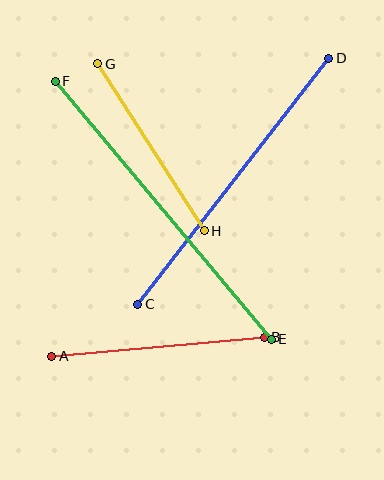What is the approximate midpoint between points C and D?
The midpoint is at approximately (233, 181) pixels.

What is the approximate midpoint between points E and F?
The midpoint is at approximately (163, 210) pixels.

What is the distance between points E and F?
The distance is approximately 336 pixels.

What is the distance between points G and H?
The distance is approximately 198 pixels.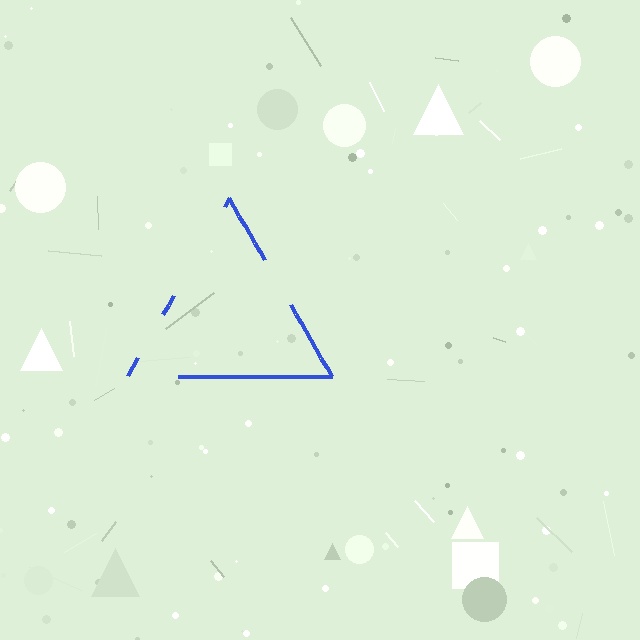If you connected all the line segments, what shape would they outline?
They would outline a triangle.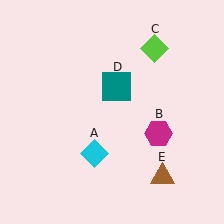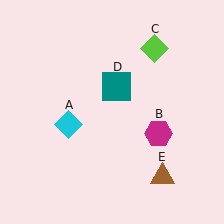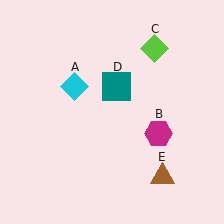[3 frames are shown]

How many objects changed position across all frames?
1 object changed position: cyan diamond (object A).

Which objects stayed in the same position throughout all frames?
Magenta hexagon (object B) and lime diamond (object C) and teal square (object D) and brown triangle (object E) remained stationary.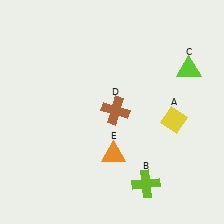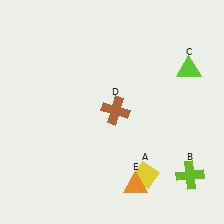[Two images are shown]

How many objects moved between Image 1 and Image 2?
3 objects moved between the two images.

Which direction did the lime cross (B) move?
The lime cross (B) moved right.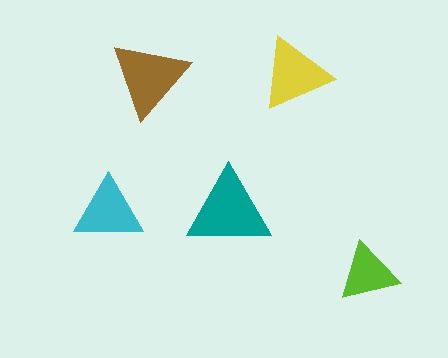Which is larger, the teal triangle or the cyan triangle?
The teal one.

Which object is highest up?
The yellow triangle is topmost.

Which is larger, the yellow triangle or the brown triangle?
The brown one.